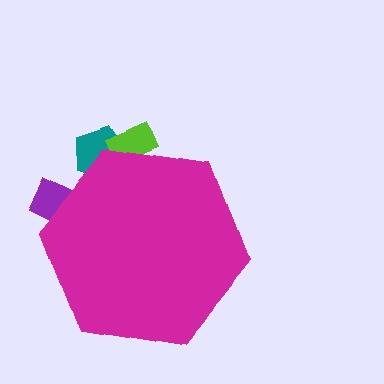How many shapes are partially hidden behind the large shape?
3 shapes are partially hidden.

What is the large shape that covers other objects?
A magenta hexagon.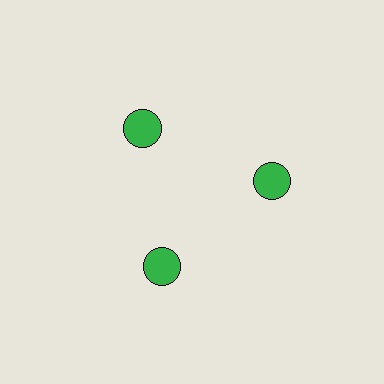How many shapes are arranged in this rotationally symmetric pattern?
There are 3 shapes, arranged in 3 groups of 1.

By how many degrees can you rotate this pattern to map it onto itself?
The pattern maps onto itself every 120 degrees of rotation.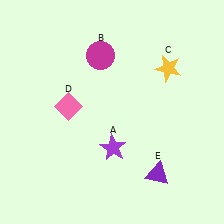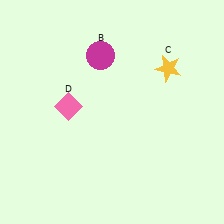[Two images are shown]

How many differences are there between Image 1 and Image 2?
There are 2 differences between the two images.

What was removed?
The purple star (A), the purple triangle (E) were removed in Image 2.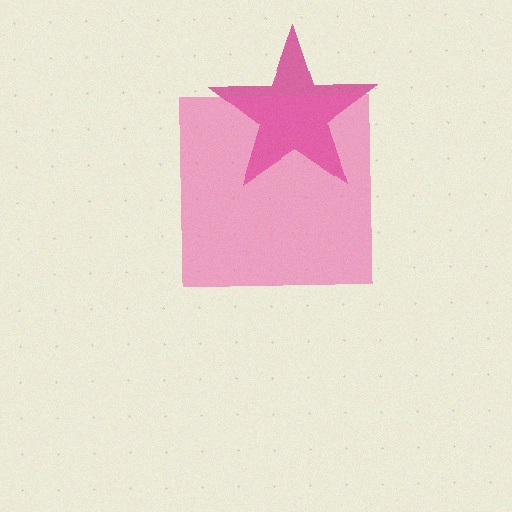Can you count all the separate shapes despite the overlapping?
Yes, there are 2 separate shapes.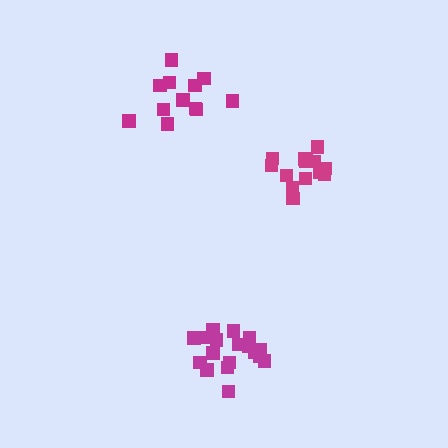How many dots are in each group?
Group 1: 12 dots, Group 2: 18 dots, Group 3: 13 dots (43 total).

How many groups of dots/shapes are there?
There are 3 groups.